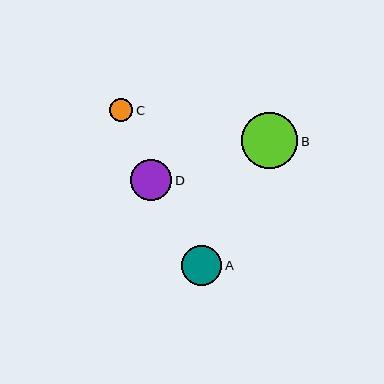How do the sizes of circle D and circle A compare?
Circle D and circle A are approximately the same size.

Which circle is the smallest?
Circle C is the smallest with a size of approximately 23 pixels.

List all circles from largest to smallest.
From largest to smallest: B, D, A, C.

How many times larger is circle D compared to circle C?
Circle D is approximately 1.8 times the size of circle C.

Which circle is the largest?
Circle B is the largest with a size of approximately 56 pixels.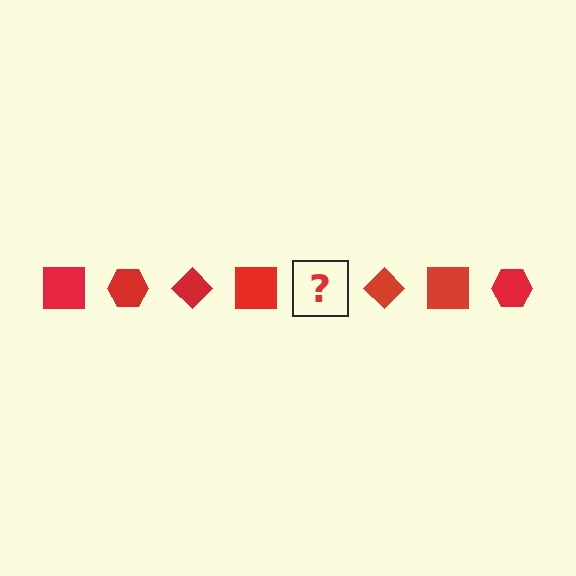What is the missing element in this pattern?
The missing element is a red hexagon.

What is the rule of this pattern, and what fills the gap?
The rule is that the pattern cycles through square, hexagon, diamond shapes in red. The gap should be filled with a red hexagon.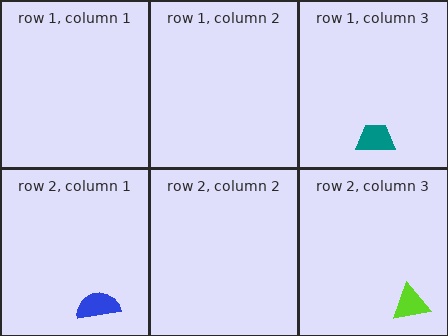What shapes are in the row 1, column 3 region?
The teal trapezoid.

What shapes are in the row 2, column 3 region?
The lime triangle.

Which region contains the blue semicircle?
The row 2, column 1 region.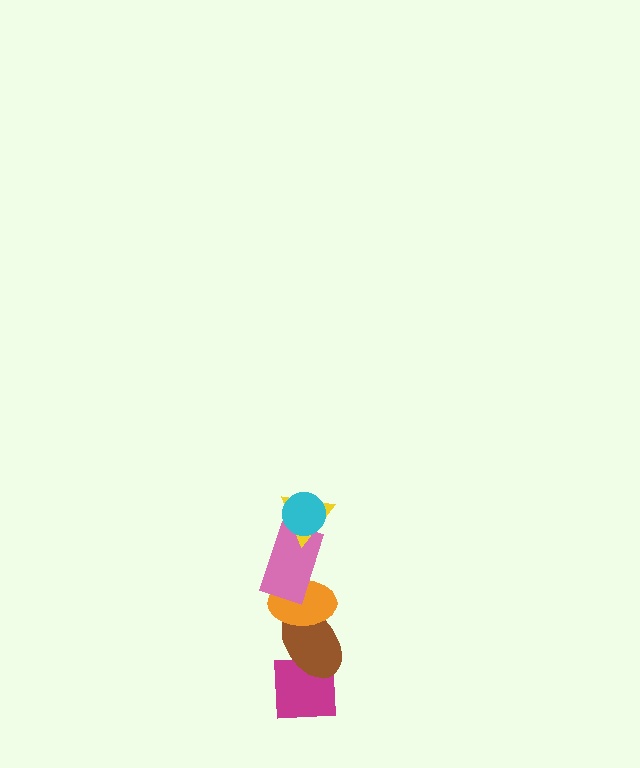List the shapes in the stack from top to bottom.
From top to bottom: the cyan circle, the yellow triangle, the pink rectangle, the orange ellipse, the brown ellipse, the magenta square.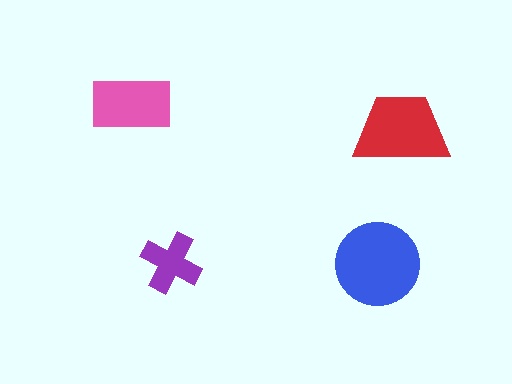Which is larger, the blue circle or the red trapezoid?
The blue circle.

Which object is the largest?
The blue circle.